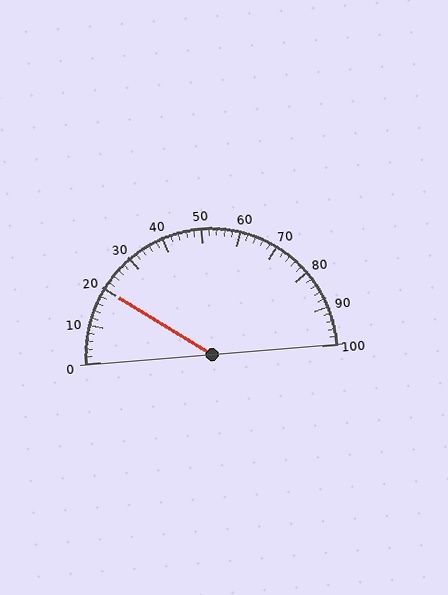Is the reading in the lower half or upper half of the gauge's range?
The reading is in the lower half of the range (0 to 100).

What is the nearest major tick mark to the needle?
The nearest major tick mark is 20.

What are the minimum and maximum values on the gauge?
The gauge ranges from 0 to 100.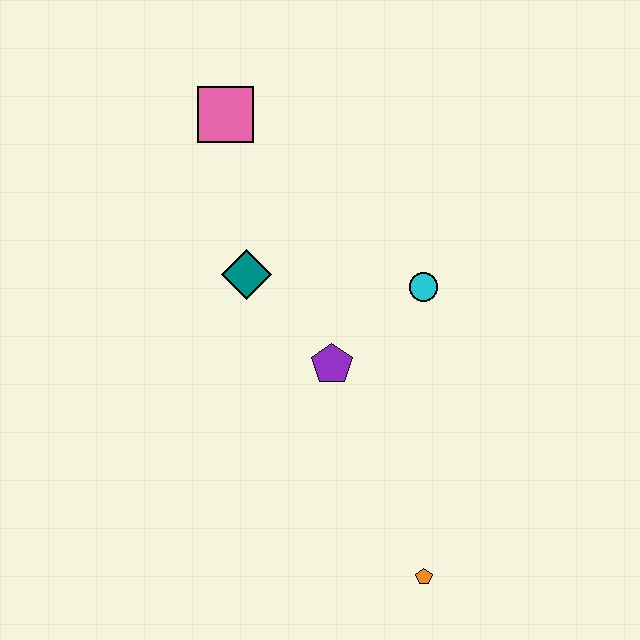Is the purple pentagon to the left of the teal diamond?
No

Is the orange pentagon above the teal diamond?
No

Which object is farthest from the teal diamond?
The orange pentagon is farthest from the teal diamond.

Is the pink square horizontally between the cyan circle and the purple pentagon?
No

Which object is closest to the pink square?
The teal diamond is closest to the pink square.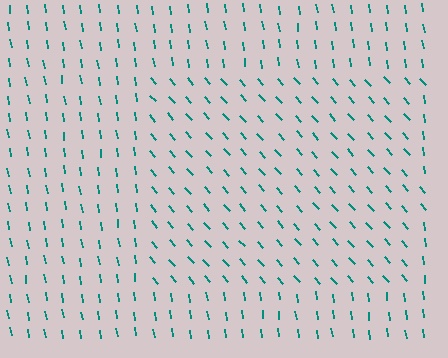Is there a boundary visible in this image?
Yes, there is a texture boundary formed by a change in line orientation.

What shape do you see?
I see a rectangle.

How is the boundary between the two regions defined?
The boundary is defined purely by a change in line orientation (approximately 33 degrees difference). All lines are the same color and thickness.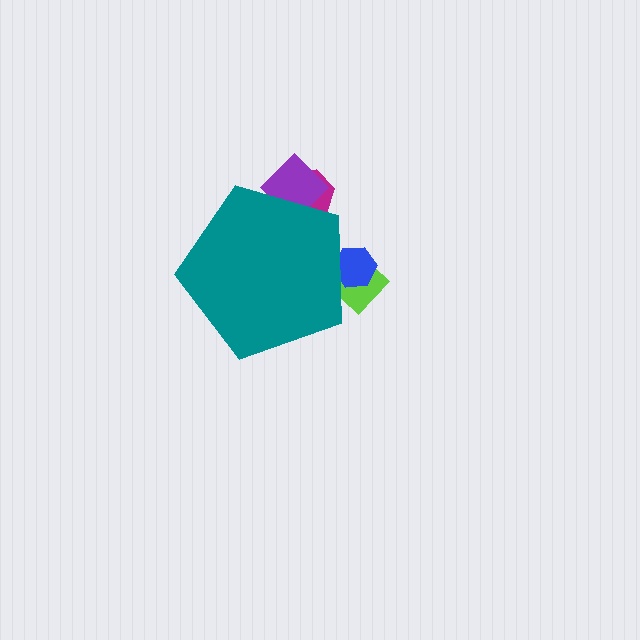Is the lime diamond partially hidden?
Yes, the lime diamond is partially hidden behind the teal pentagon.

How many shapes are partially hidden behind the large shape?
4 shapes are partially hidden.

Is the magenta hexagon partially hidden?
Yes, the magenta hexagon is partially hidden behind the teal pentagon.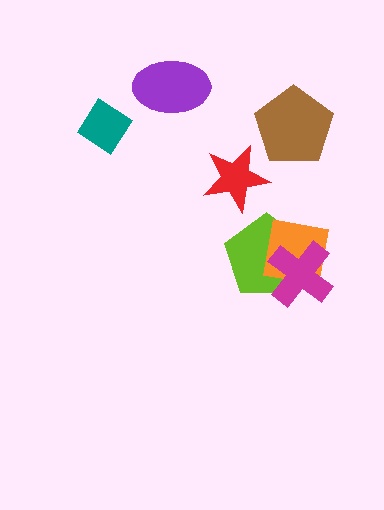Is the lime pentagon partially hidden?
Yes, it is partially covered by another shape.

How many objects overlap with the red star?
0 objects overlap with the red star.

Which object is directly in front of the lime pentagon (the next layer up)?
The orange square is directly in front of the lime pentagon.